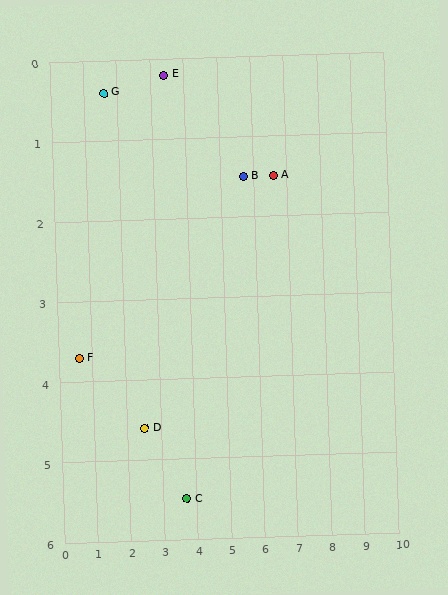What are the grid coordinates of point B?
Point B is at approximately (5.7, 1.5).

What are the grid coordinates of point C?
Point C is at approximately (3.7, 5.5).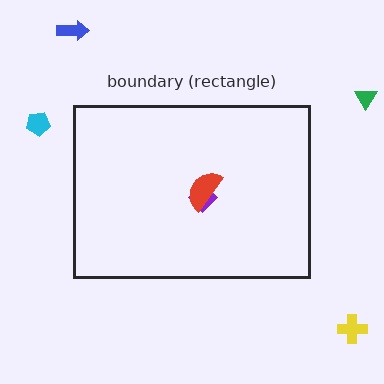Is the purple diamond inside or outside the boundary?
Inside.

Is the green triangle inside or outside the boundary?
Outside.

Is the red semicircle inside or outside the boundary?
Inside.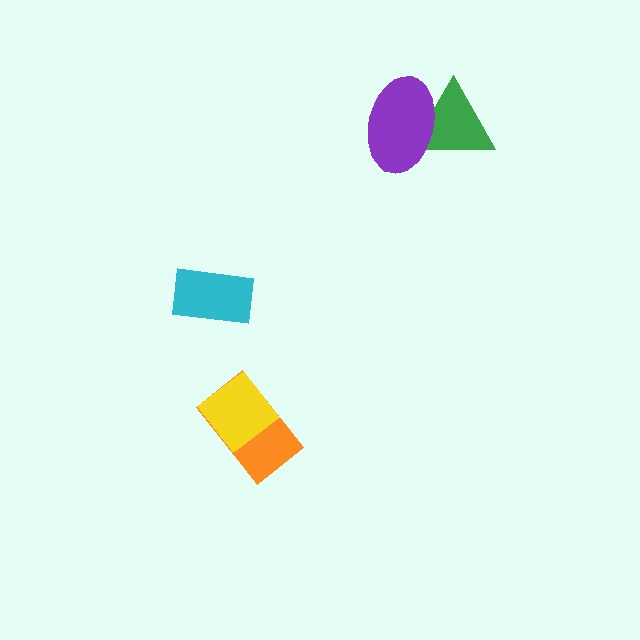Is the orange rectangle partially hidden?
Yes, it is partially covered by another shape.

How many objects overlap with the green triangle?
1 object overlaps with the green triangle.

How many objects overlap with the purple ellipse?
1 object overlaps with the purple ellipse.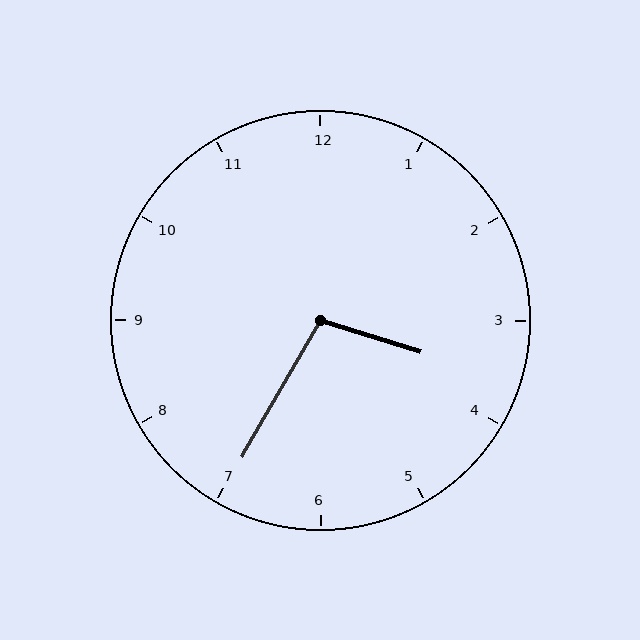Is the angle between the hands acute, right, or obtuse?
It is obtuse.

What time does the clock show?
3:35.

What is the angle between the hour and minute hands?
Approximately 102 degrees.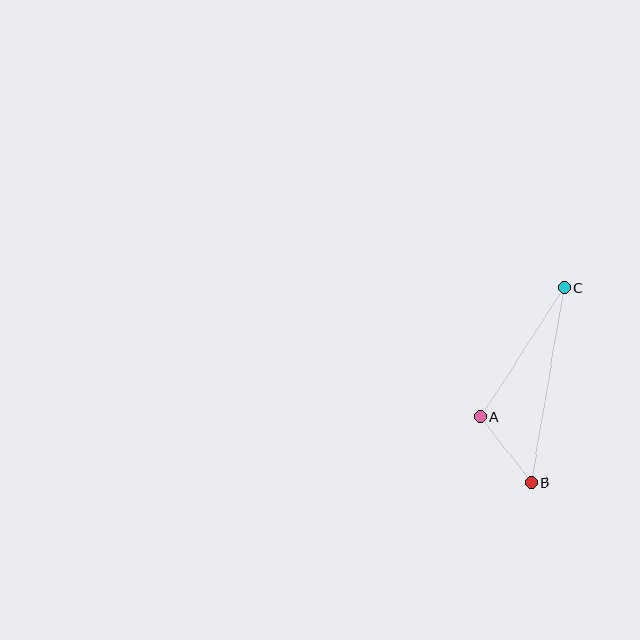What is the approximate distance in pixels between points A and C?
The distance between A and C is approximately 154 pixels.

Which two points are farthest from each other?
Points B and C are farthest from each other.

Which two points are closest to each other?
Points A and B are closest to each other.